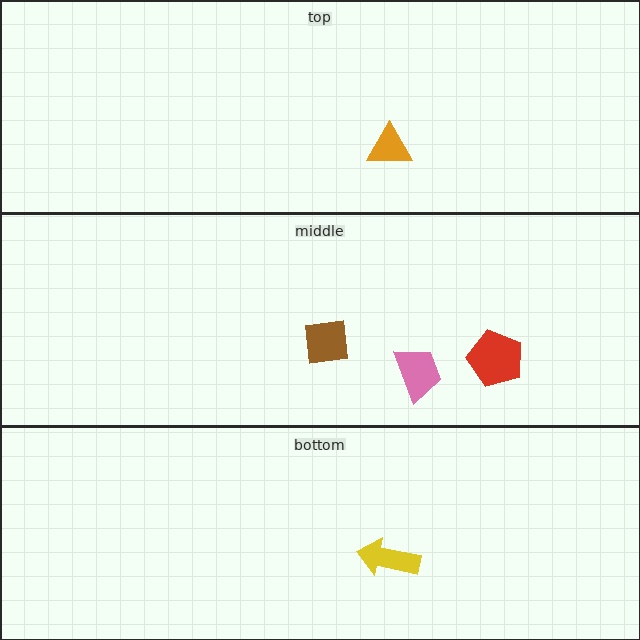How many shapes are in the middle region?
3.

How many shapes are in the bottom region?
1.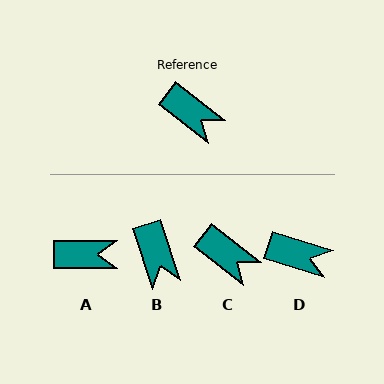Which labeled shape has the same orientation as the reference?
C.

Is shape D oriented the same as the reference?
No, it is off by about 21 degrees.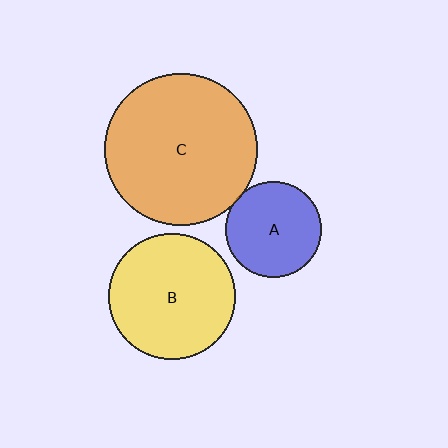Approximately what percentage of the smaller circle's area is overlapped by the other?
Approximately 5%.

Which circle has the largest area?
Circle C (orange).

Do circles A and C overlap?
Yes.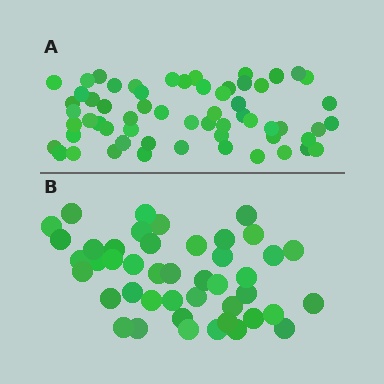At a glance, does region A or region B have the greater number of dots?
Region A (the top region) has more dots.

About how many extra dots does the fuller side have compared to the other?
Region A has approximately 15 more dots than region B.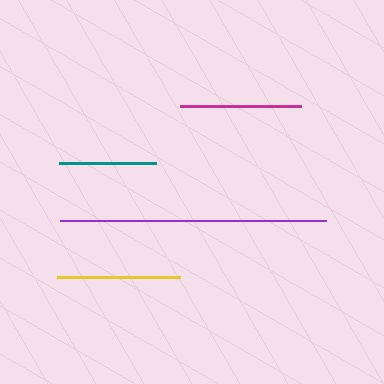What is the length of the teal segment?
The teal segment is approximately 97 pixels long.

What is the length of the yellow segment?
The yellow segment is approximately 124 pixels long.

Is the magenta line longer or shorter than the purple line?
The purple line is longer than the magenta line.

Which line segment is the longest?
The purple line is the longest at approximately 266 pixels.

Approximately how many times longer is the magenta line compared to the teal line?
The magenta line is approximately 1.3 times the length of the teal line.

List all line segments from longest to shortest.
From longest to shortest: purple, yellow, magenta, teal.